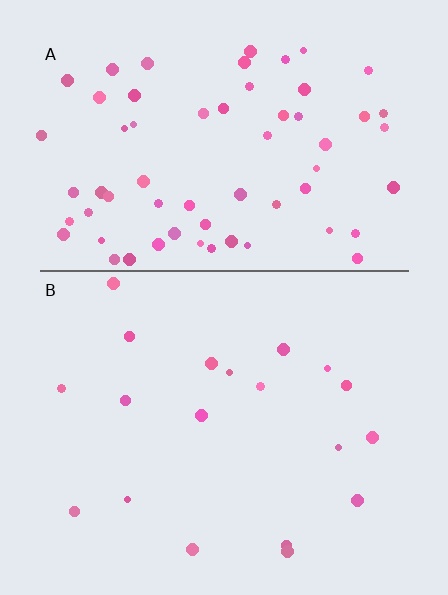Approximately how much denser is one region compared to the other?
Approximately 3.3× — region A over region B.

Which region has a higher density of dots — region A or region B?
A (the top).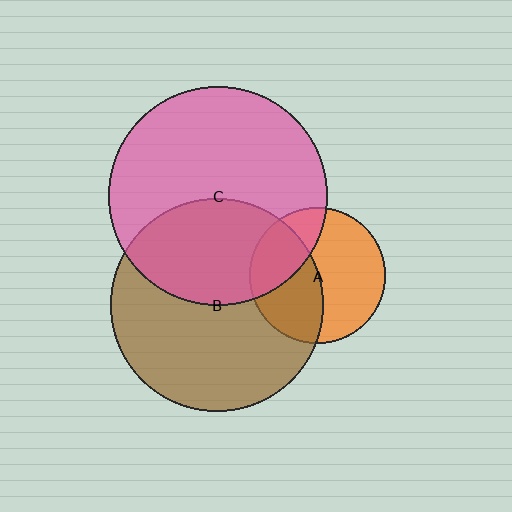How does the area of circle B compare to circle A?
Approximately 2.4 times.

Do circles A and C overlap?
Yes.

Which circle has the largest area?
Circle C (pink).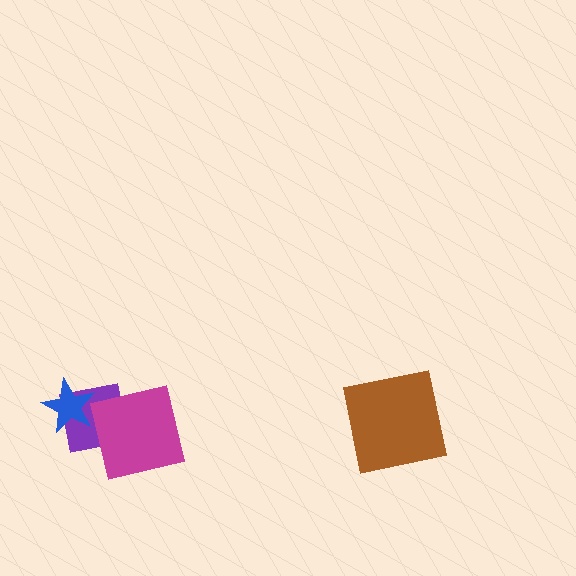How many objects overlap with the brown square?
0 objects overlap with the brown square.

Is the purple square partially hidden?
Yes, it is partially covered by another shape.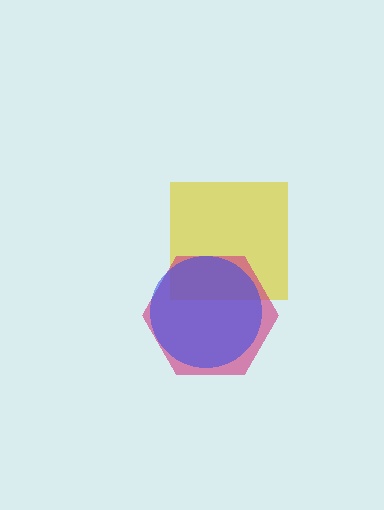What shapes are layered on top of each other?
The layered shapes are: a yellow square, a magenta hexagon, a blue circle.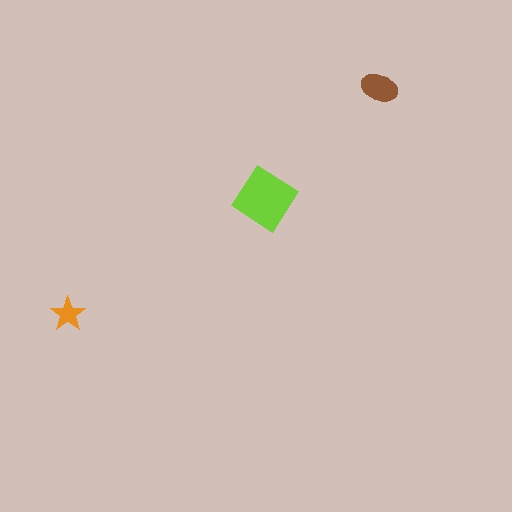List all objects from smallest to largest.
The orange star, the brown ellipse, the lime diamond.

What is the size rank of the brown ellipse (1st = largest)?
2nd.